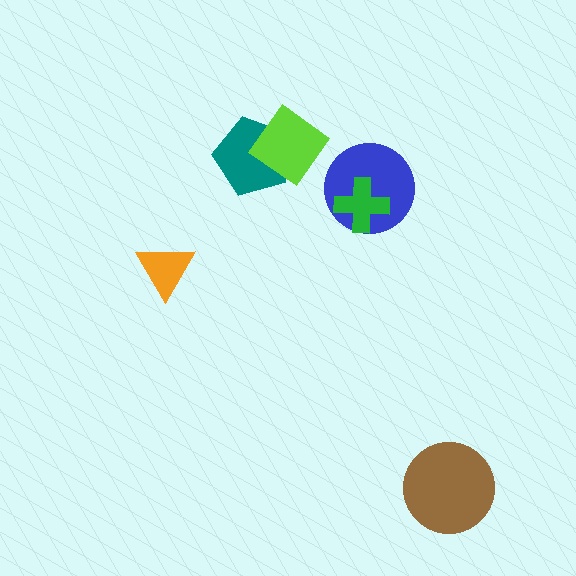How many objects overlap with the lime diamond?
1 object overlaps with the lime diamond.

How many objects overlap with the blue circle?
1 object overlaps with the blue circle.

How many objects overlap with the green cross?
1 object overlaps with the green cross.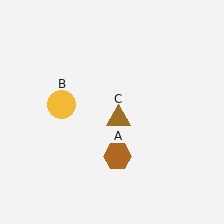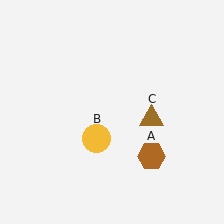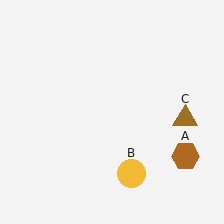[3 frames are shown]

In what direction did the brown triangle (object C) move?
The brown triangle (object C) moved right.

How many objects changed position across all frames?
3 objects changed position: brown hexagon (object A), yellow circle (object B), brown triangle (object C).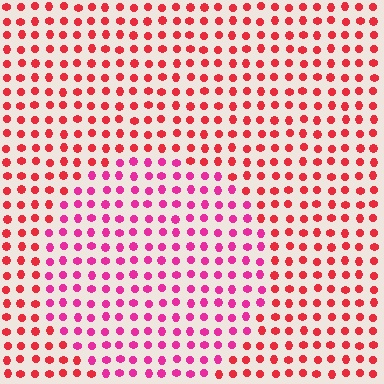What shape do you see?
I see a circle.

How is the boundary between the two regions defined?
The boundary is defined purely by a slight shift in hue (about 32 degrees). Spacing, size, and orientation are identical on both sides.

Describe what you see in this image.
The image is filled with small red elements in a uniform arrangement. A circle-shaped region is visible where the elements are tinted to a slightly different hue, forming a subtle color boundary.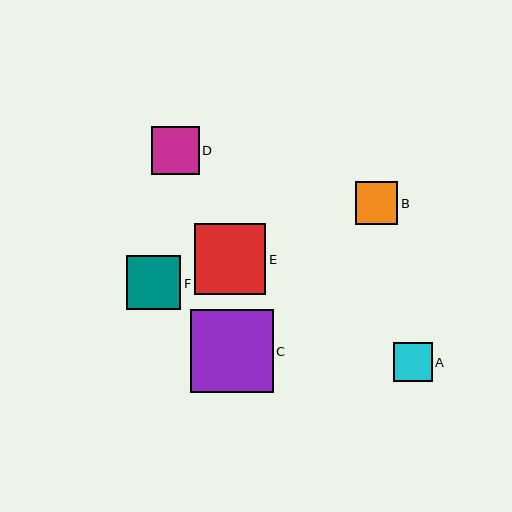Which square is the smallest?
Square A is the smallest with a size of approximately 39 pixels.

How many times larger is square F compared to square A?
Square F is approximately 1.4 times the size of square A.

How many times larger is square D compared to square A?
Square D is approximately 1.2 times the size of square A.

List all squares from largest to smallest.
From largest to smallest: C, E, F, D, B, A.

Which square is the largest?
Square C is the largest with a size of approximately 83 pixels.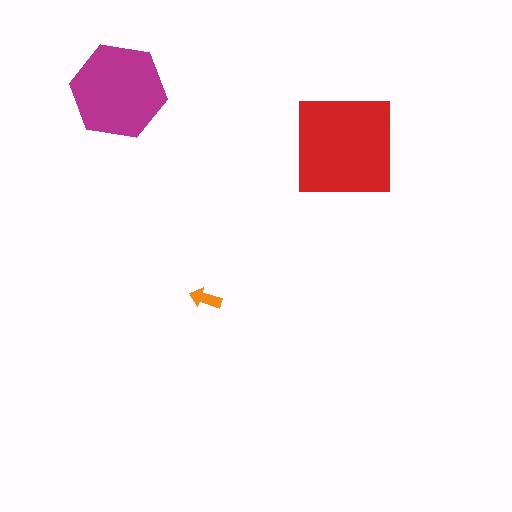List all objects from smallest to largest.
The orange arrow, the magenta hexagon, the red square.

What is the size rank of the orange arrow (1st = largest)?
3rd.